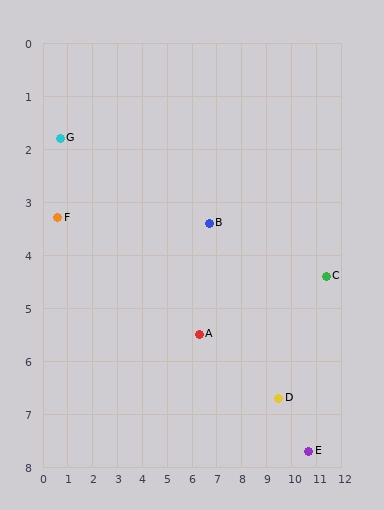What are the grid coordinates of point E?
Point E is at approximately (10.7, 7.7).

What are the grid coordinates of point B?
Point B is at approximately (6.7, 3.4).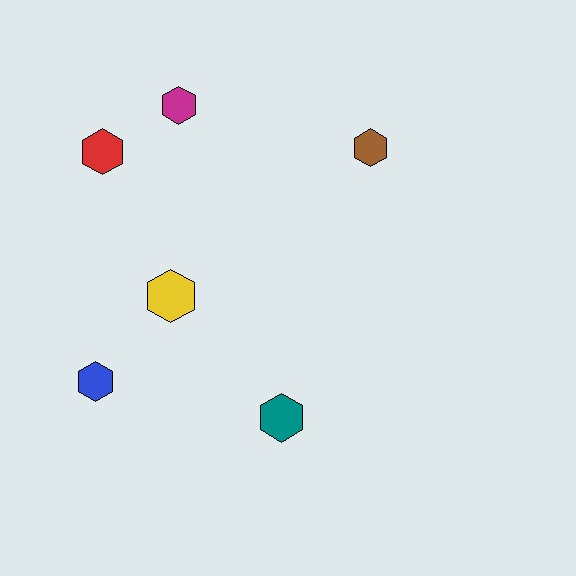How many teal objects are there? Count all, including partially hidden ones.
There is 1 teal object.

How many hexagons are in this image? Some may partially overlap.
There are 6 hexagons.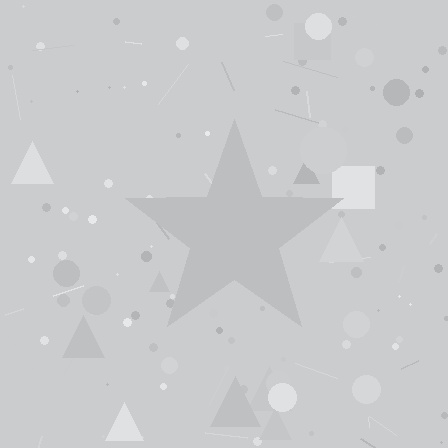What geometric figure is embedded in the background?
A star is embedded in the background.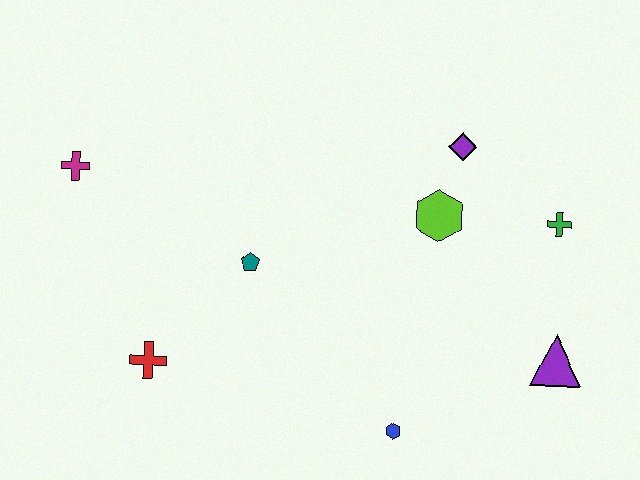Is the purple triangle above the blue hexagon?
Yes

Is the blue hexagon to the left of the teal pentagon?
No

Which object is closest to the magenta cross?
The teal pentagon is closest to the magenta cross.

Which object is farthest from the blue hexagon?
The magenta cross is farthest from the blue hexagon.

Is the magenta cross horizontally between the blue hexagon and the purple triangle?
No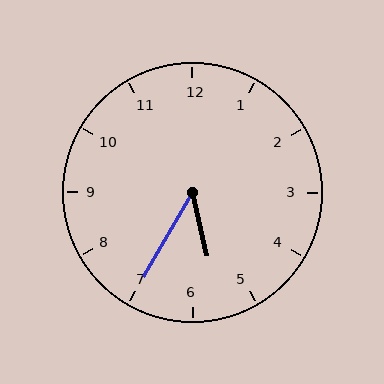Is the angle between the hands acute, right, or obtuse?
It is acute.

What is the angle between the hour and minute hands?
Approximately 42 degrees.